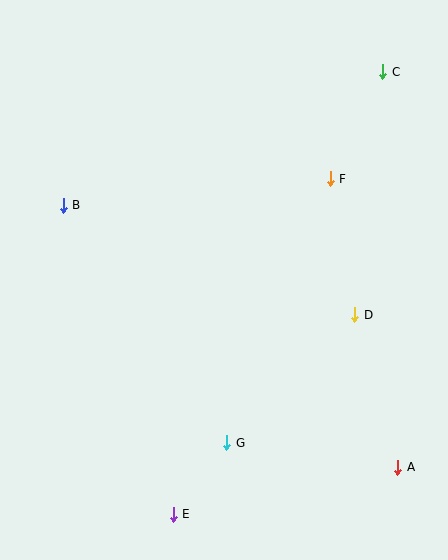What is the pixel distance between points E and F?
The distance between E and F is 371 pixels.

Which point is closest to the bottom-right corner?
Point A is closest to the bottom-right corner.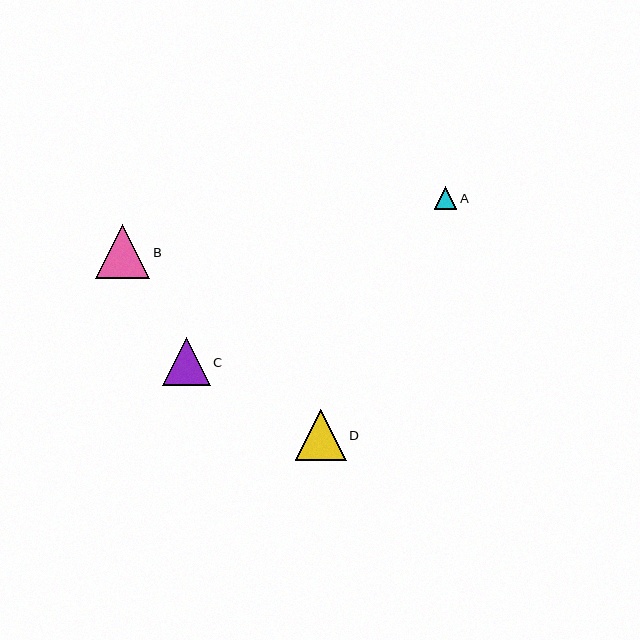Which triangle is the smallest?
Triangle A is the smallest with a size of approximately 22 pixels.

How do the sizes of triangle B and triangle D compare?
Triangle B and triangle D are approximately the same size.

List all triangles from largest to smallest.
From largest to smallest: B, D, C, A.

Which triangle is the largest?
Triangle B is the largest with a size of approximately 54 pixels.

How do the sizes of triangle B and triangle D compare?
Triangle B and triangle D are approximately the same size.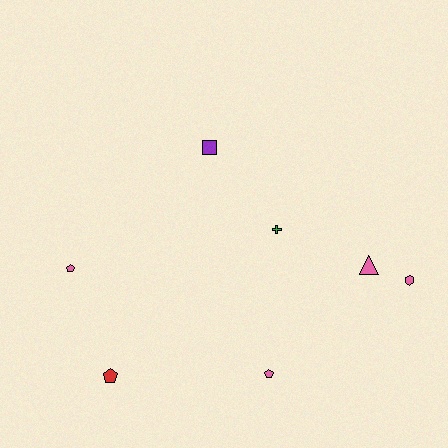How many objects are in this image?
There are 7 objects.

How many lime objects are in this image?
There are no lime objects.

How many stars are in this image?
There are no stars.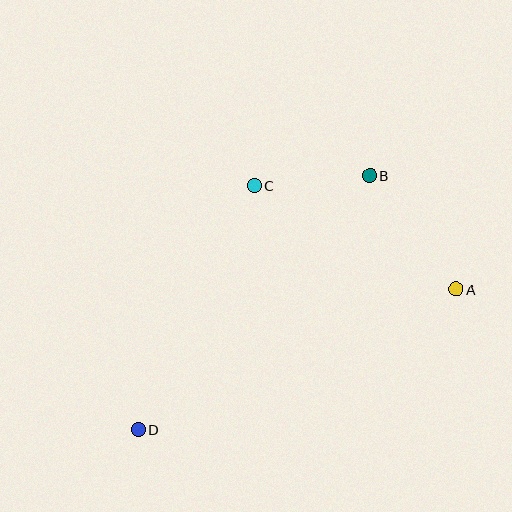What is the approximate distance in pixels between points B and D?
The distance between B and D is approximately 343 pixels.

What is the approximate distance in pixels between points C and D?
The distance between C and D is approximately 270 pixels.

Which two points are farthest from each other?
Points A and D are farthest from each other.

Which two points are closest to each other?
Points B and C are closest to each other.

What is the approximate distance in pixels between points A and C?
The distance between A and C is approximately 227 pixels.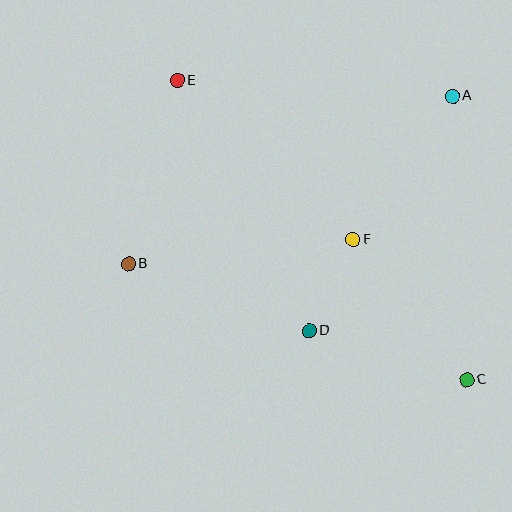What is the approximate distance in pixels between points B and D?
The distance between B and D is approximately 193 pixels.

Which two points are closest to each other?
Points D and F are closest to each other.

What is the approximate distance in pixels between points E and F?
The distance between E and F is approximately 237 pixels.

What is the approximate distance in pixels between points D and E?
The distance between D and E is approximately 283 pixels.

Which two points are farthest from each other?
Points C and E are farthest from each other.